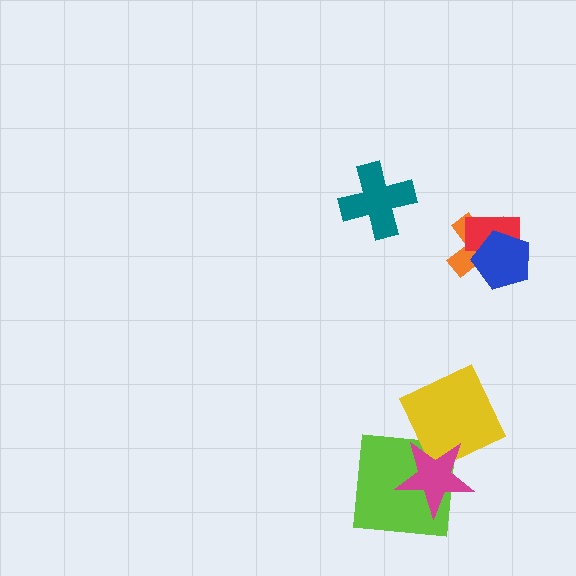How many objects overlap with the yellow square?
1 object overlaps with the yellow square.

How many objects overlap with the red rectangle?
2 objects overlap with the red rectangle.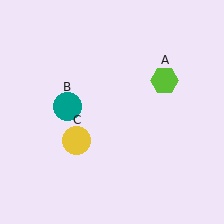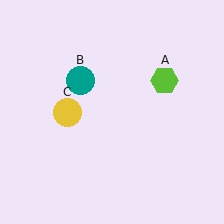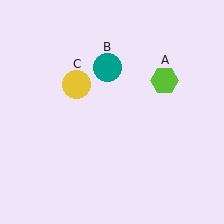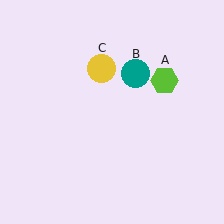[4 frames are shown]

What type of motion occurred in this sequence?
The teal circle (object B), yellow circle (object C) rotated clockwise around the center of the scene.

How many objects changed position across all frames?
2 objects changed position: teal circle (object B), yellow circle (object C).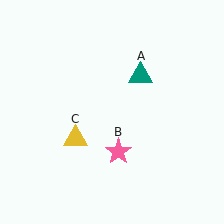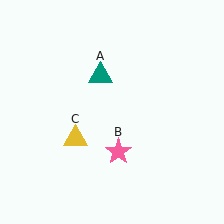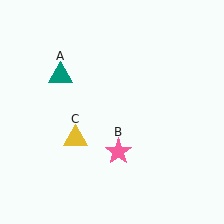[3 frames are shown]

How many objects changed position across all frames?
1 object changed position: teal triangle (object A).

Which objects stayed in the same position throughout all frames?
Pink star (object B) and yellow triangle (object C) remained stationary.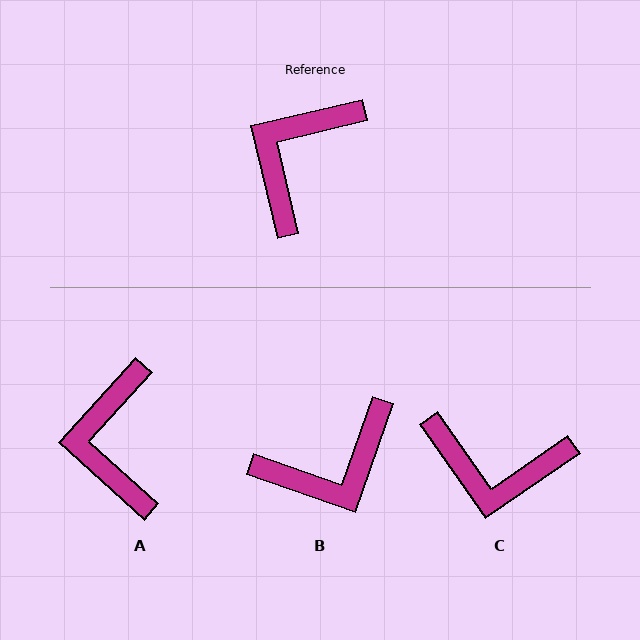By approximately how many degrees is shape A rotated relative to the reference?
Approximately 35 degrees counter-clockwise.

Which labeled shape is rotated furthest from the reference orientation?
B, about 147 degrees away.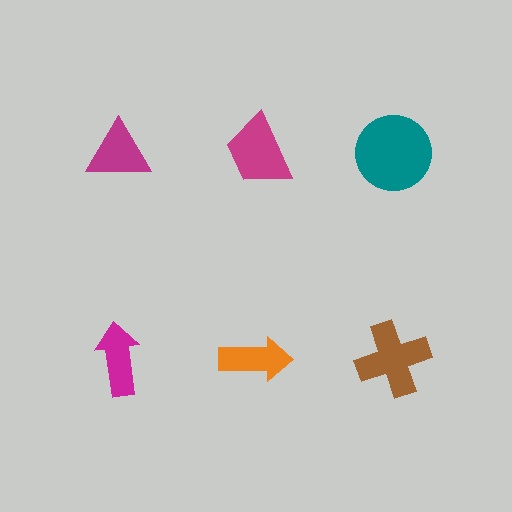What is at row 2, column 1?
A magenta arrow.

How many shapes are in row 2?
3 shapes.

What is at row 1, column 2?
A magenta trapezoid.